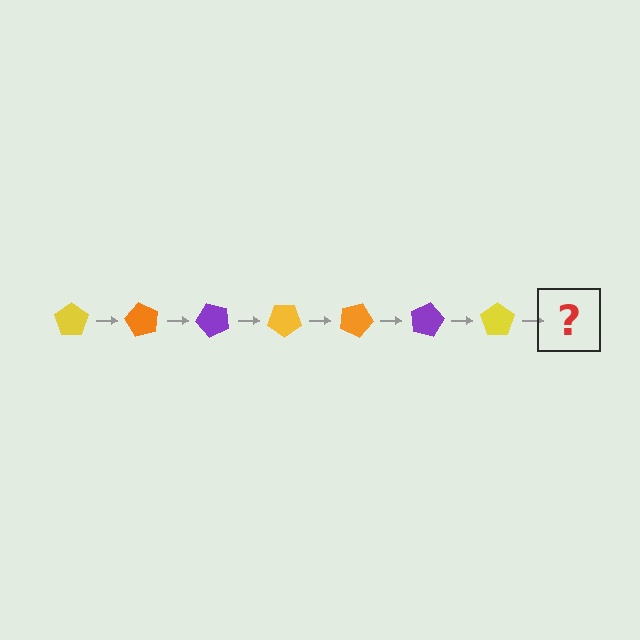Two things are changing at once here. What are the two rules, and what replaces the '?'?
The two rules are that it rotates 60 degrees each step and the color cycles through yellow, orange, and purple. The '?' should be an orange pentagon, rotated 420 degrees from the start.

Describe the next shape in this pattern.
It should be an orange pentagon, rotated 420 degrees from the start.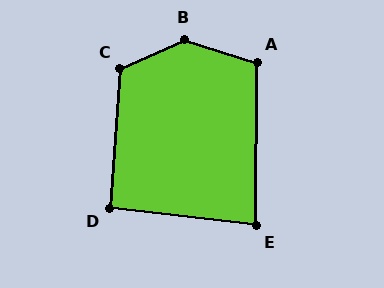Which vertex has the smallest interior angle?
E, at approximately 83 degrees.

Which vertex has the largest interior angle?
B, at approximately 139 degrees.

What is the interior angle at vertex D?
Approximately 93 degrees (approximately right).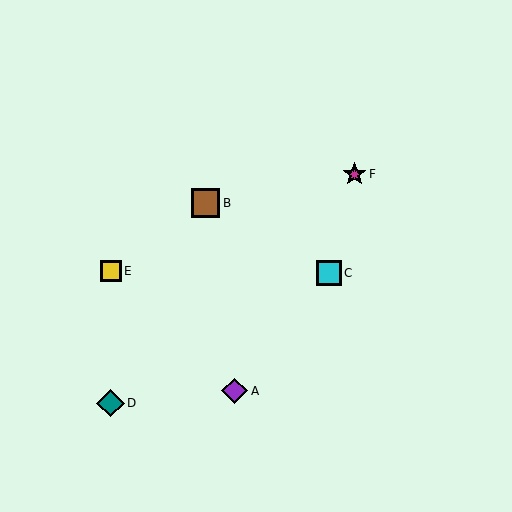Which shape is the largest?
The brown square (labeled B) is the largest.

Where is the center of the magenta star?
The center of the magenta star is at (355, 174).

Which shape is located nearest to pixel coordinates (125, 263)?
The yellow square (labeled E) at (111, 271) is nearest to that location.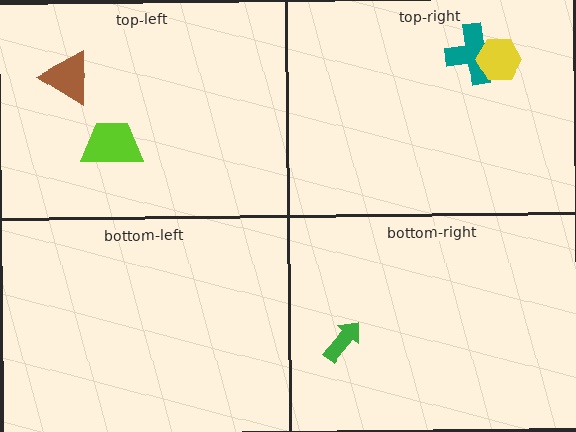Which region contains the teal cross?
The top-right region.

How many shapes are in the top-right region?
2.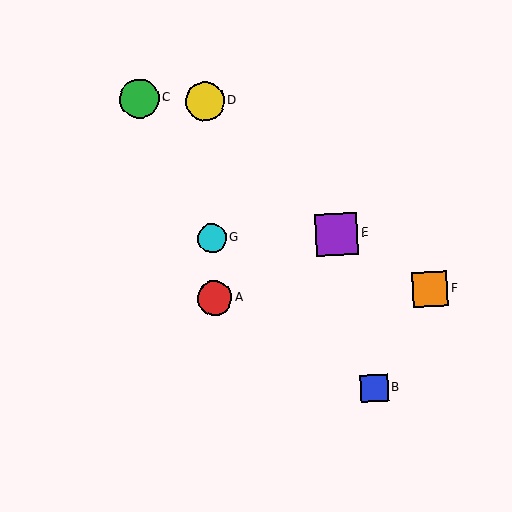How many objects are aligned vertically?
3 objects (A, D, G) are aligned vertically.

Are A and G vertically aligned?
Yes, both are at x≈215.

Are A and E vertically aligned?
No, A is at x≈215 and E is at x≈337.